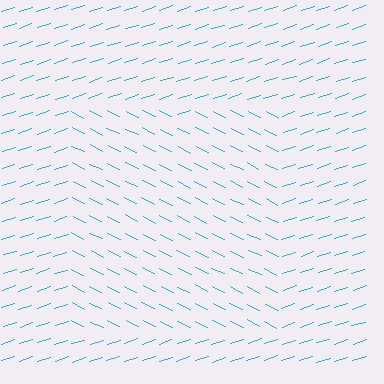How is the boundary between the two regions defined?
The boundary is defined purely by a change in line orientation (approximately 45 degrees difference). All lines are the same color and thickness.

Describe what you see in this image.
The image is filled with small cyan line segments. A rectangle region in the image has lines oriented differently from the surrounding lines, creating a visible texture boundary.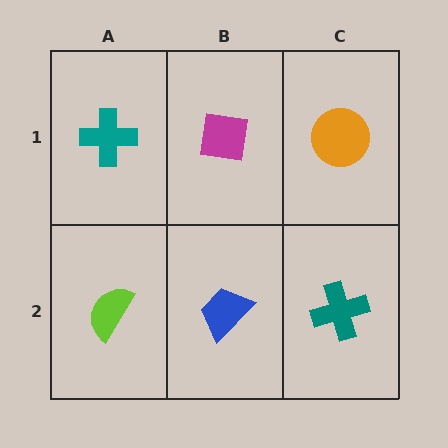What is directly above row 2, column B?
A magenta square.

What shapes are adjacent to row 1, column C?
A teal cross (row 2, column C), a magenta square (row 1, column B).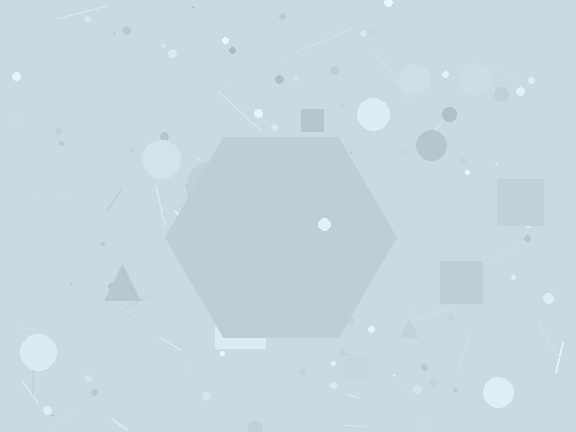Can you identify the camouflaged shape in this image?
The camouflaged shape is a hexagon.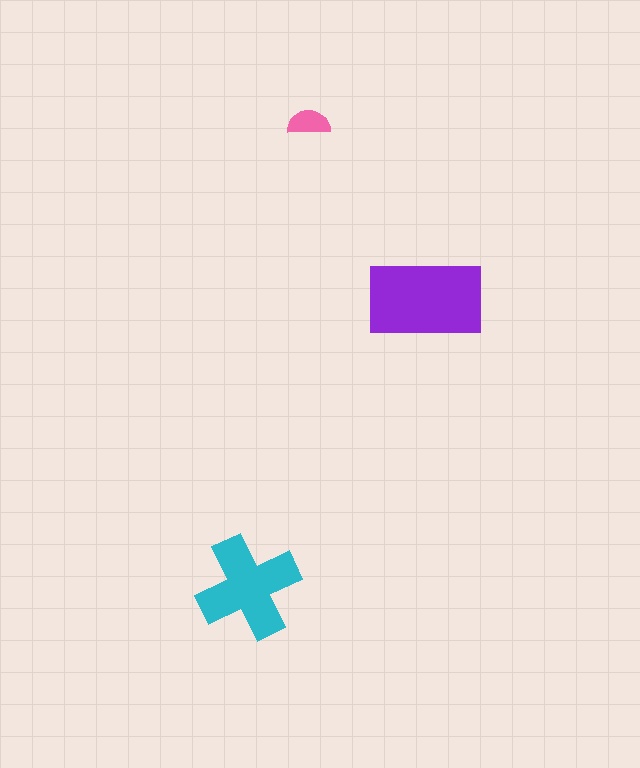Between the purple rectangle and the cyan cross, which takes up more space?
The purple rectangle.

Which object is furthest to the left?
The cyan cross is leftmost.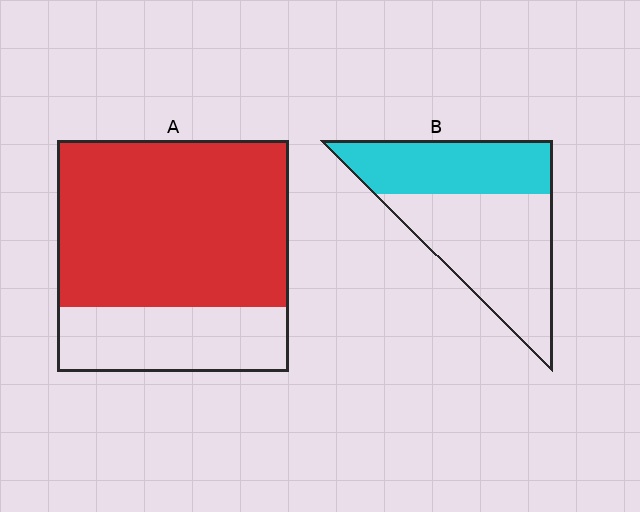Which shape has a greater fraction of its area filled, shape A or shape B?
Shape A.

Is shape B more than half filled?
No.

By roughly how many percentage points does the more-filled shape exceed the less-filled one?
By roughly 30 percentage points (A over B).